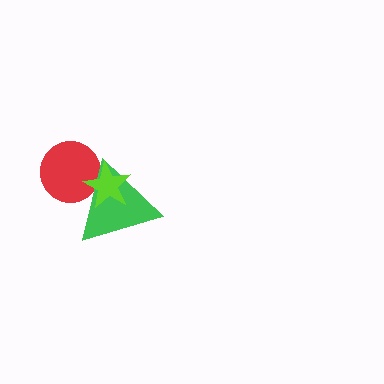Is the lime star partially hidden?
No, no other shape covers it.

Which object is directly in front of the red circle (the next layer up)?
The green triangle is directly in front of the red circle.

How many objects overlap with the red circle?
2 objects overlap with the red circle.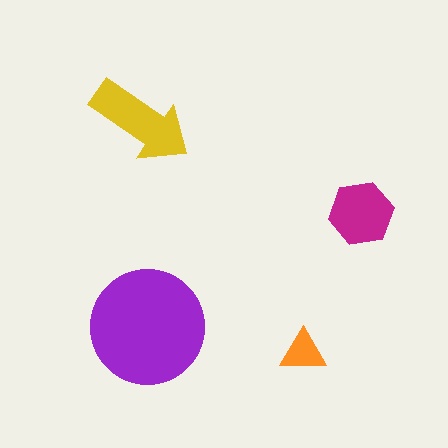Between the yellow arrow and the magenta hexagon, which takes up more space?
The yellow arrow.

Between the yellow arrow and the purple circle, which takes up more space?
The purple circle.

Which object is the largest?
The purple circle.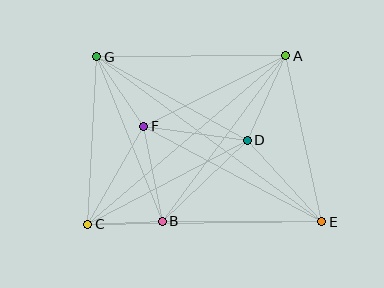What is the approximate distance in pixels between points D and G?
The distance between D and G is approximately 172 pixels.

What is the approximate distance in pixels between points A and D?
The distance between A and D is approximately 93 pixels.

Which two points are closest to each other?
Points B and C are closest to each other.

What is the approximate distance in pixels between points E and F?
The distance between E and F is approximately 202 pixels.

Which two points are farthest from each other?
Points E and G are farthest from each other.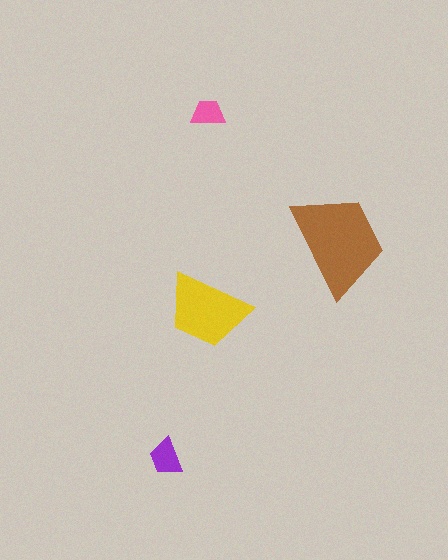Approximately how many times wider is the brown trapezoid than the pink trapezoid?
About 3 times wider.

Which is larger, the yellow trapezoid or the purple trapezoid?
The yellow one.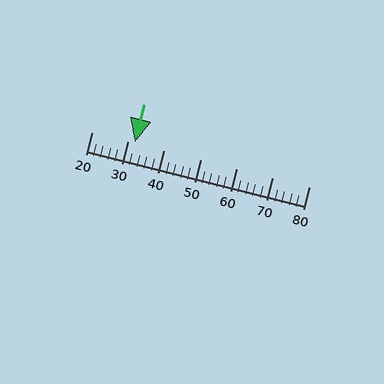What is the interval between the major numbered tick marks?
The major tick marks are spaced 10 units apart.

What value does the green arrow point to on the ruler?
The green arrow points to approximately 32.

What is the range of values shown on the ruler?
The ruler shows values from 20 to 80.